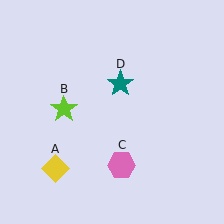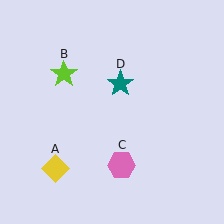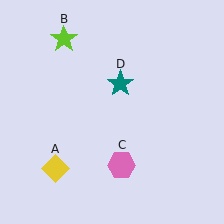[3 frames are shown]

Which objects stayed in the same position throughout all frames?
Yellow diamond (object A) and pink hexagon (object C) and teal star (object D) remained stationary.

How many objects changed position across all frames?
1 object changed position: lime star (object B).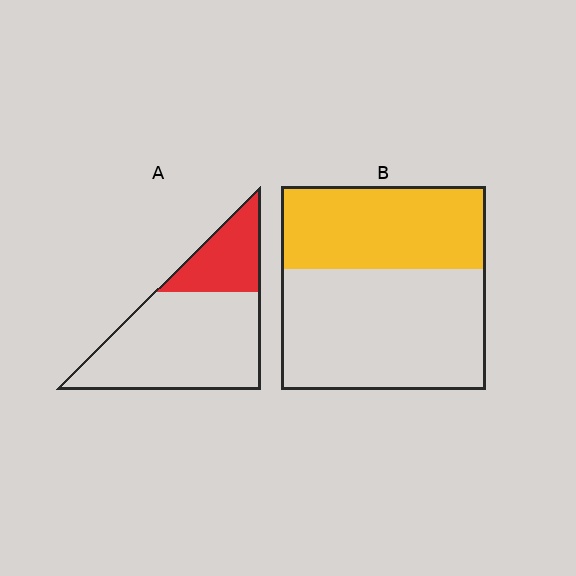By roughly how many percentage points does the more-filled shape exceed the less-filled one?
By roughly 15 percentage points (B over A).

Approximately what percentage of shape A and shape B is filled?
A is approximately 25% and B is approximately 40%.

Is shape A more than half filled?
No.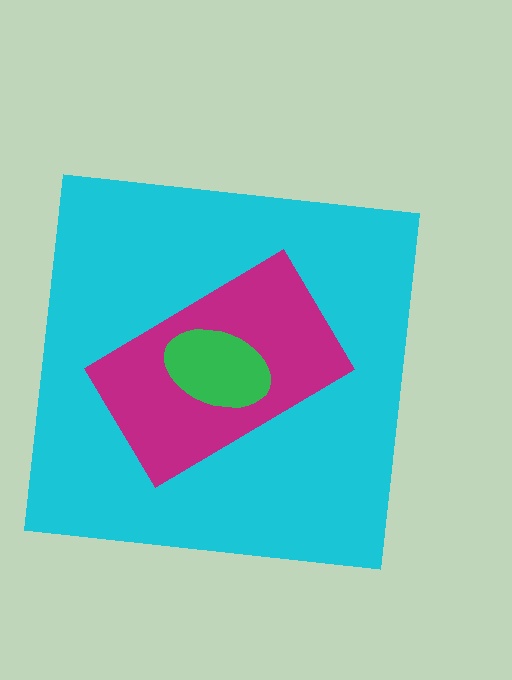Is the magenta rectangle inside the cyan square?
Yes.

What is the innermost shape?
The green ellipse.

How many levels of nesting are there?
3.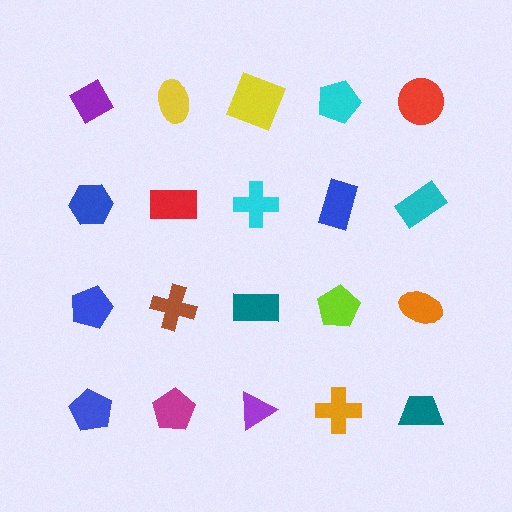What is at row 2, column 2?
A red rectangle.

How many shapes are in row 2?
5 shapes.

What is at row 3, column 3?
A teal rectangle.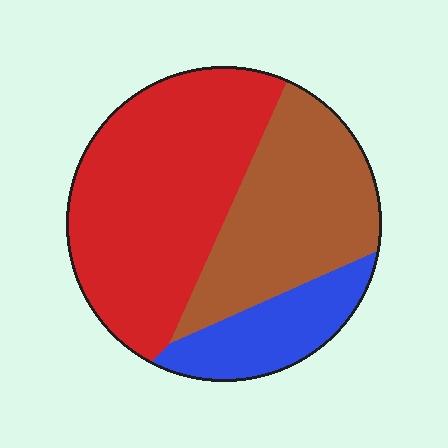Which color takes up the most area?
Red, at roughly 50%.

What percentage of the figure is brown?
Brown takes up about one third (1/3) of the figure.